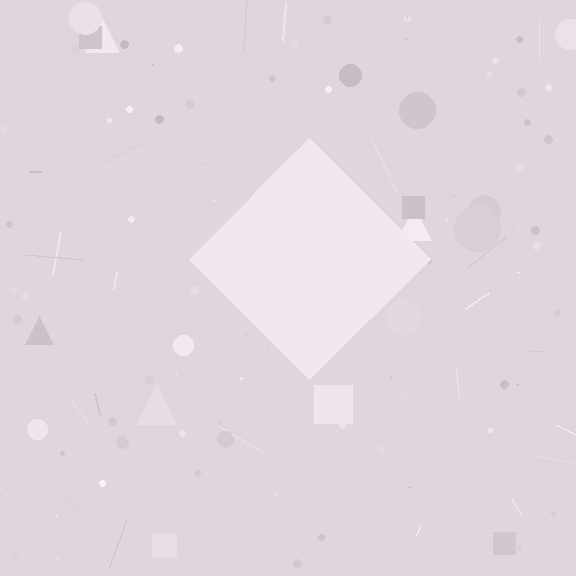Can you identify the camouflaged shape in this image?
The camouflaged shape is a diamond.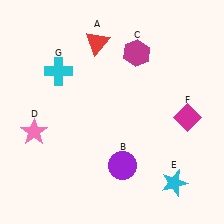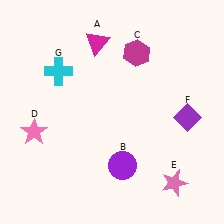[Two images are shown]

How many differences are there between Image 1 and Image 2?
There are 3 differences between the two images.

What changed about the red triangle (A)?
In Image 1, A is red. In Image 2, it changed to magenta.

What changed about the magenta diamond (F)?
In Image 1, F is magenta. In Image 2, it changed to purple.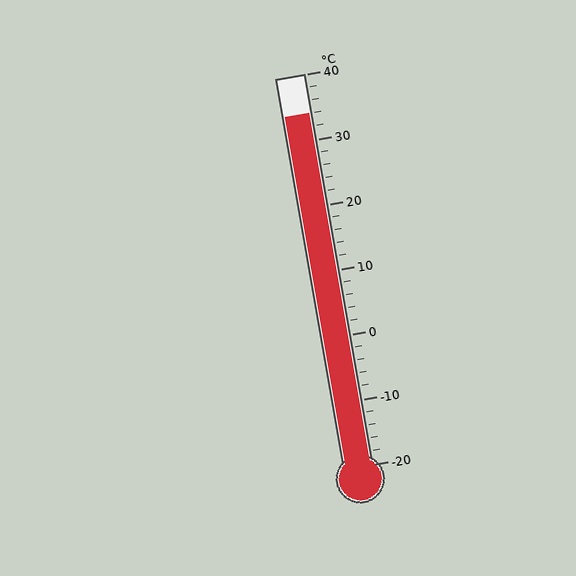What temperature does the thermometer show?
The thermometer shows approximately 34°C.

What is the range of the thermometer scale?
The thermometer scale ranges from -20°C to 40°C.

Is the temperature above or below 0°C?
The temperature is above 0°C.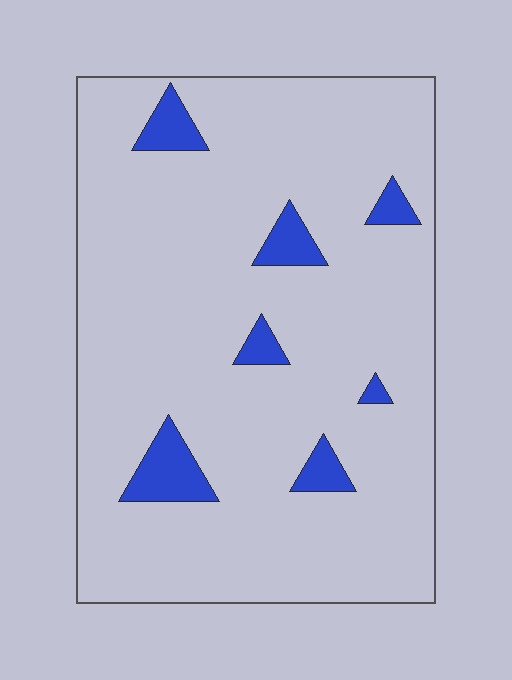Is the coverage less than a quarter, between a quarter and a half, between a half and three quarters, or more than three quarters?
Less than a quarter.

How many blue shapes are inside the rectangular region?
7.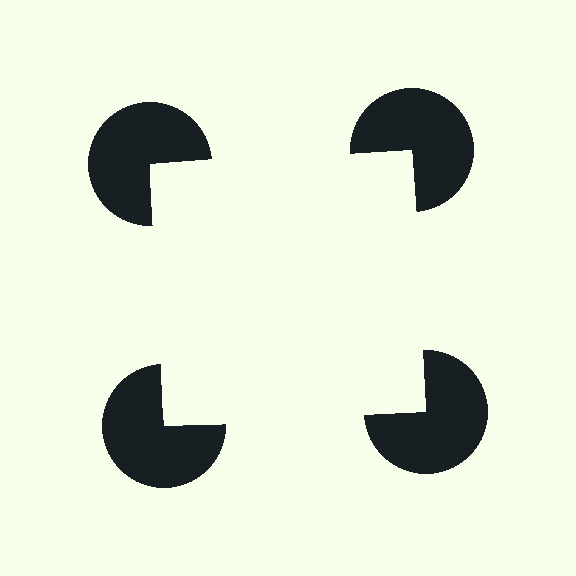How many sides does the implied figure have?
4 sides.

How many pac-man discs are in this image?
There are 4 — one at each vertex of the illusory square.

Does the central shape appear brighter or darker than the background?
It typically appears slightly brighter than the background, even though no actual brightness change is drawn.